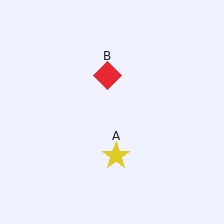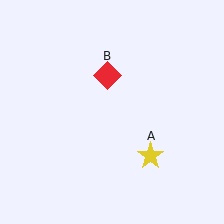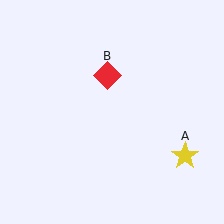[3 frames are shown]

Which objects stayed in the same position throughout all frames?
Red diamond (object B) remained stationary.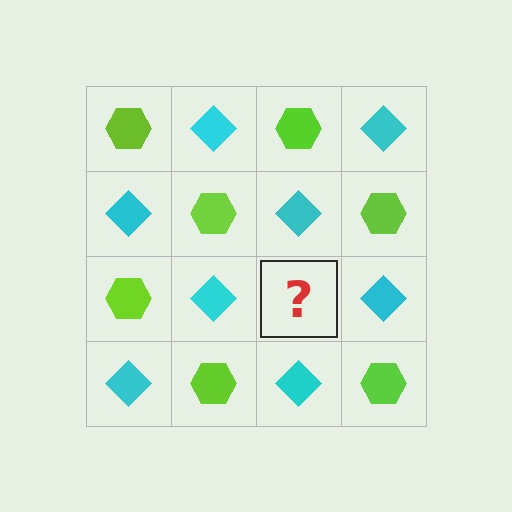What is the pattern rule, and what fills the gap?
The rule is that it alternates lime hexagon and cyan diamond in a checkerboard pattern. The gap should be filled with a lime hexagon.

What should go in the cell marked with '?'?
The missing cell should contain a lime hexagon.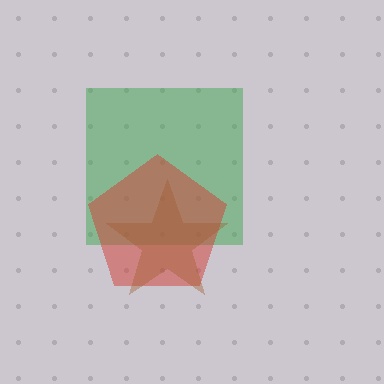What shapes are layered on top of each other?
The layered shapes are: a green square, a red pentagon, a brown star.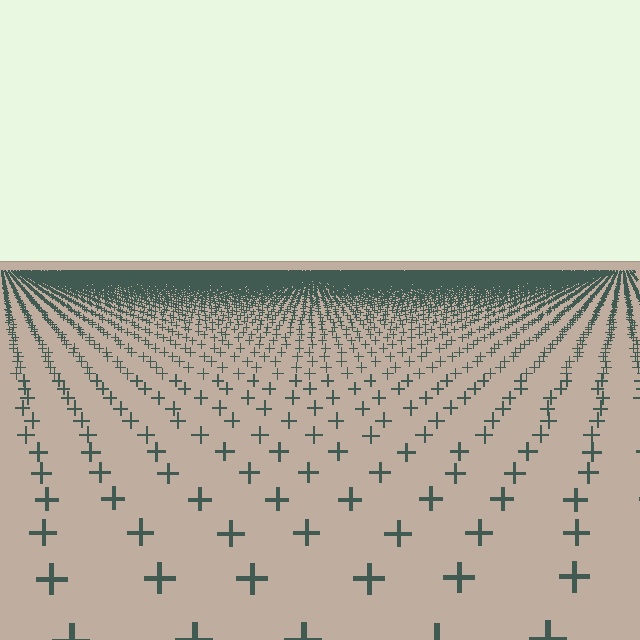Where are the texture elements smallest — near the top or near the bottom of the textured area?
Near the top.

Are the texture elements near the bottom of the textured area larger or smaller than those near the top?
Larger. Near the bottom, elements are closer to the viewer and appear at a bigger on-screen size.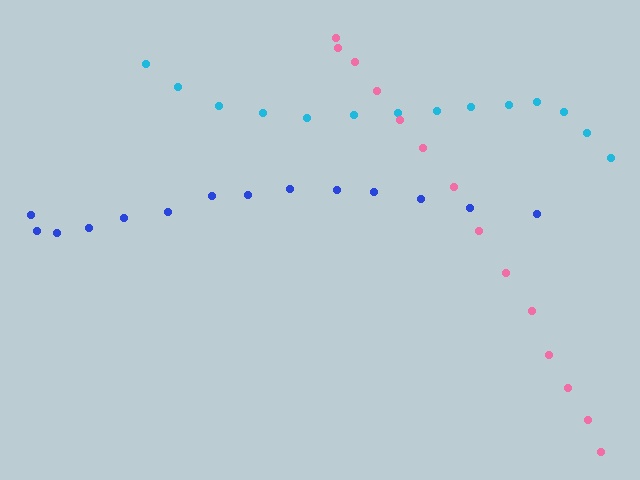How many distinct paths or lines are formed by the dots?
There are 3 distinct paths.